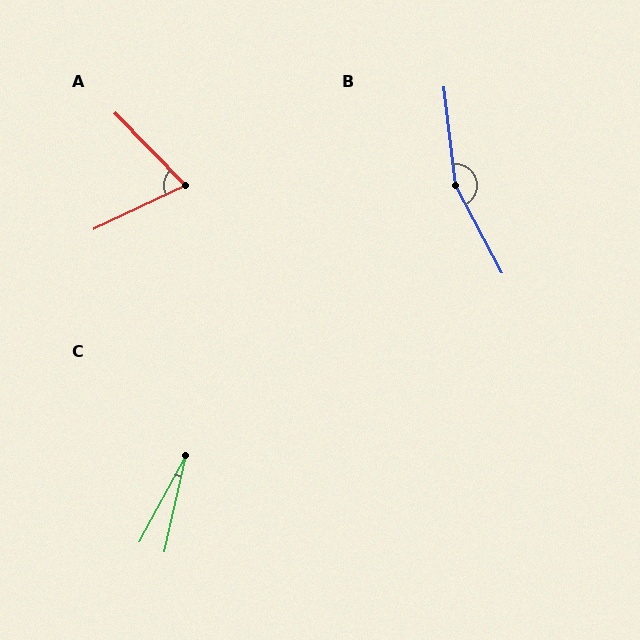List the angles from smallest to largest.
C (16°), A (71°), B (159°).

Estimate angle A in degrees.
Approximately 71 degrees.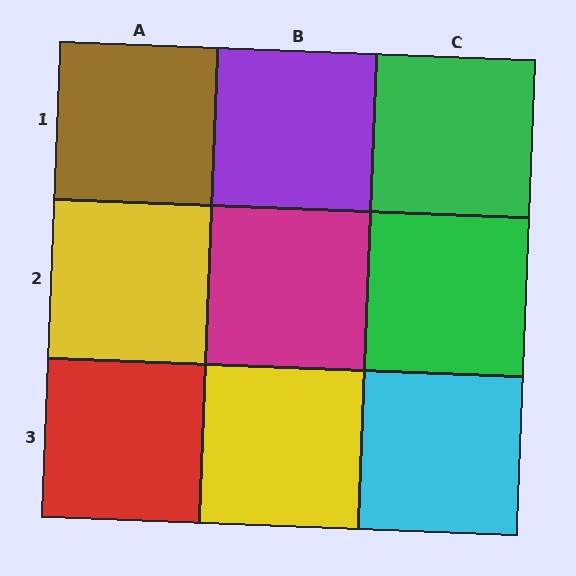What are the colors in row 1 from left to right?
Brown, purple, green.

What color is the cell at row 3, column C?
Cyan.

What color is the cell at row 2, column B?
Magenta.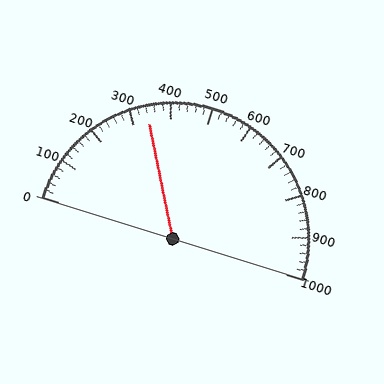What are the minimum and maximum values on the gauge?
The gauge ranges from 0 to 1000.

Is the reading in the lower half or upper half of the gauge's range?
The reading is in the lower half of the range (0 to 1000).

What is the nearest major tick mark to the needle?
The nearest major tick mark is 300.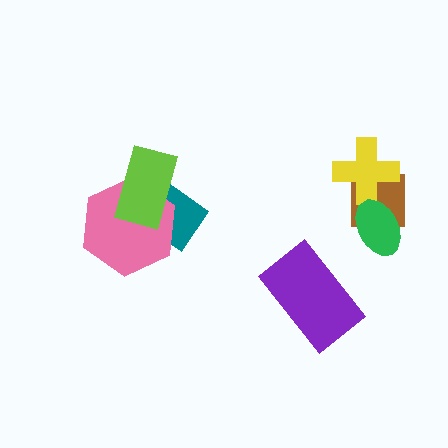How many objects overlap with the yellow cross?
1 object overlaps with the yellow cross.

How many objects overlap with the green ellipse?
1 object overlaps with the green ellipse.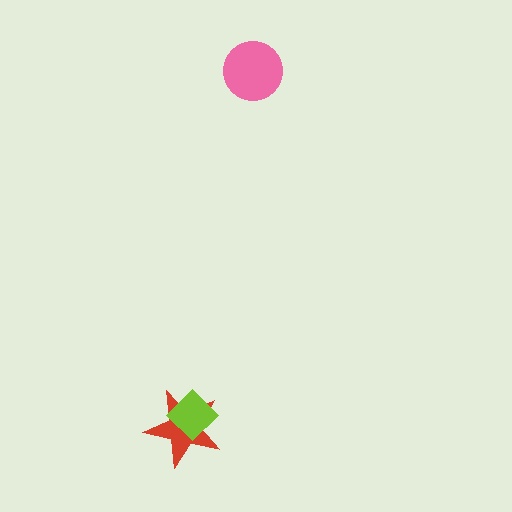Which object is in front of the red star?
The lime diamond is in front of the red star.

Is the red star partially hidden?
Yes, it is partially covered by another shape.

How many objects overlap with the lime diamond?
1 object overlaps with the lime diamond.